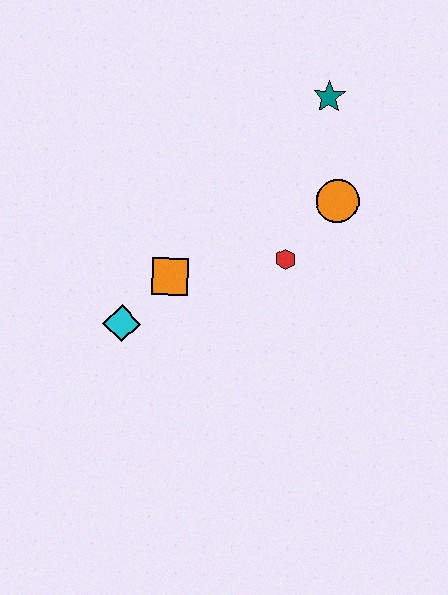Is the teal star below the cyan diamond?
No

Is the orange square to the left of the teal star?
Yes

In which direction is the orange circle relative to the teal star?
The orange circle is below the teal star.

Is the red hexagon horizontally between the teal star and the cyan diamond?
Yes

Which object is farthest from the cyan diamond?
The teal star is farthest from the cyan diamond.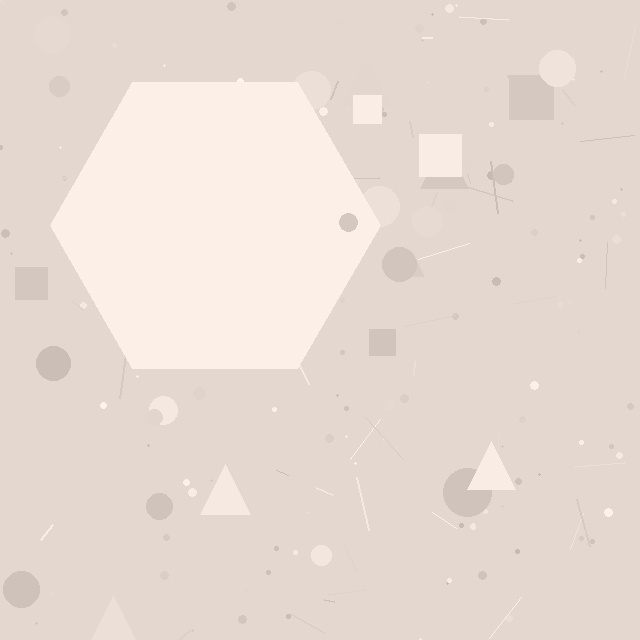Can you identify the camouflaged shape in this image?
The camouflaged shape is a hexagon.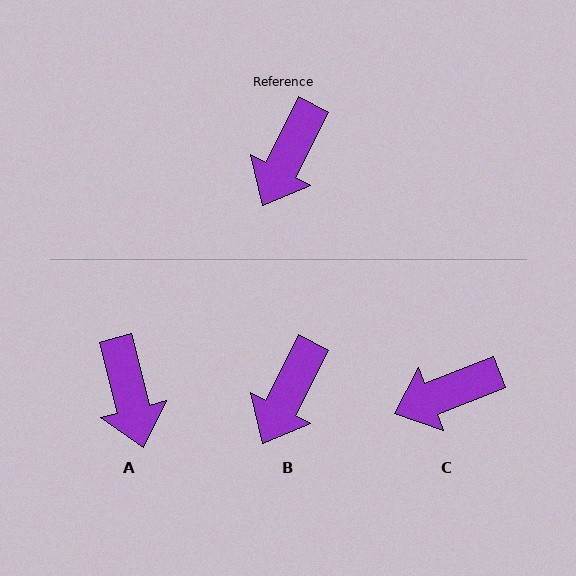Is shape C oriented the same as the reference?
No, it is off by about 41 degrees.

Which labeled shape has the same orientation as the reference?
B.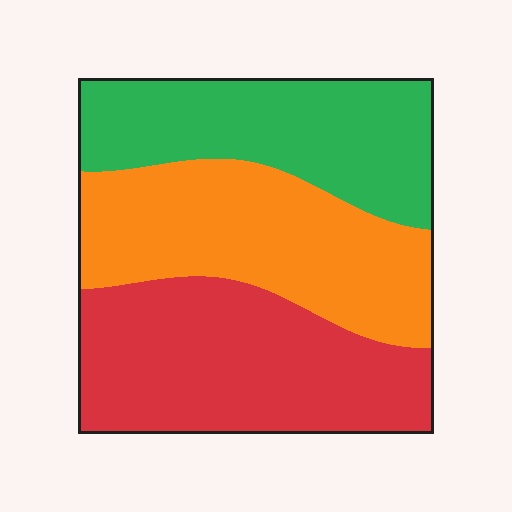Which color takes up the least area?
Green, at roughly 30%.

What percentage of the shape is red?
Red covers roughly 35% of the shape.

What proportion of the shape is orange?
Orange covers 34% of the shape.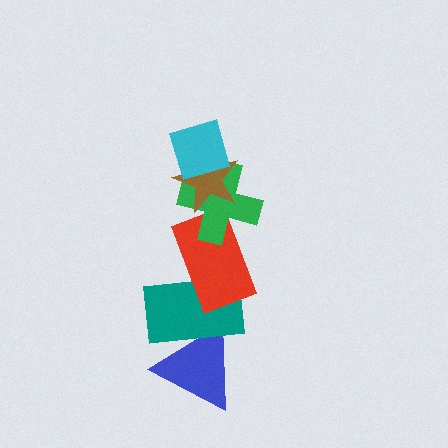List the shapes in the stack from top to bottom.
From top to bottom: the cyan diamond, the brown star, the green cross, the red rectangle, the teal rectangle, the blue triangle.